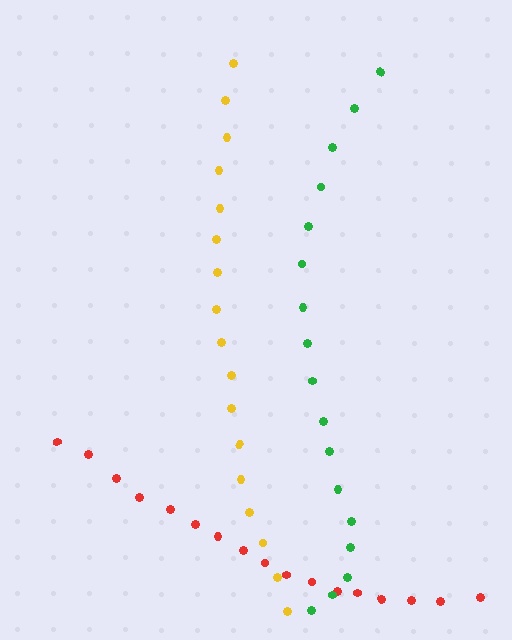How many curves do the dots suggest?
There are 3 distinct paths.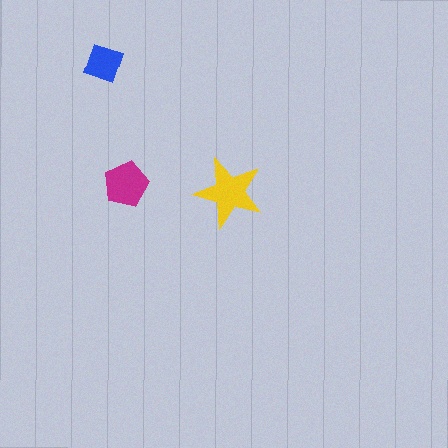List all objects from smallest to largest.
The blue diamond, the magenta pentagon, the yellow star.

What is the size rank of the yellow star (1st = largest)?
1st.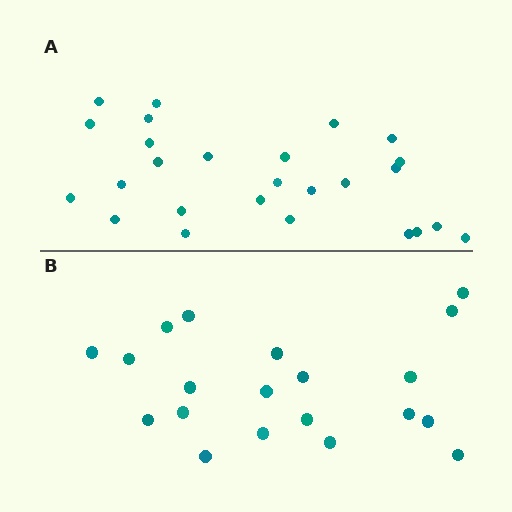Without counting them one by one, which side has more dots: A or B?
Region A (the top region) has more dots.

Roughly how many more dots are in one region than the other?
Region A has about 6 more dots than region B.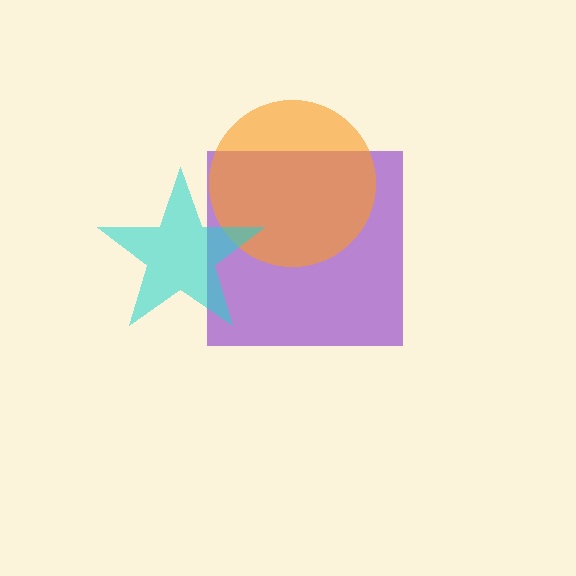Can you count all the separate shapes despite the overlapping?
Yes, there are 3 separate shapes.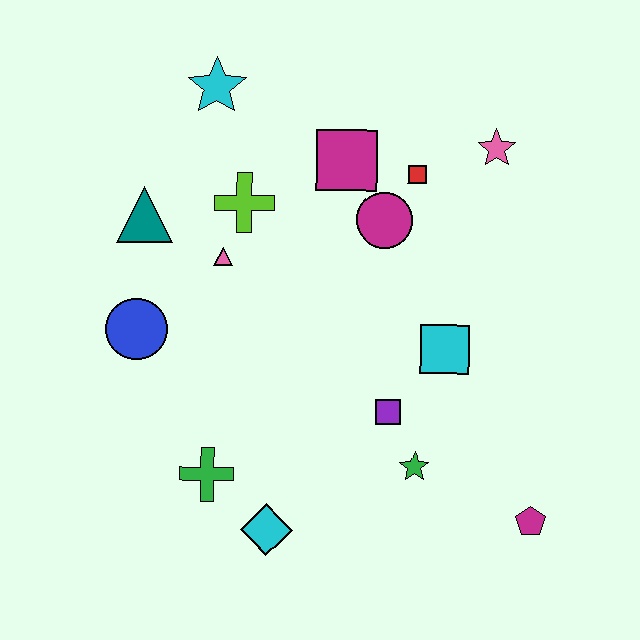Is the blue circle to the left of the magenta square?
Yes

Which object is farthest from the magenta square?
The magenta pentagon is farthest from the magenta square.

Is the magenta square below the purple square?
No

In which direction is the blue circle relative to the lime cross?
The blue circle is below the lime cross.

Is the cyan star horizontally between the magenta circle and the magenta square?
No